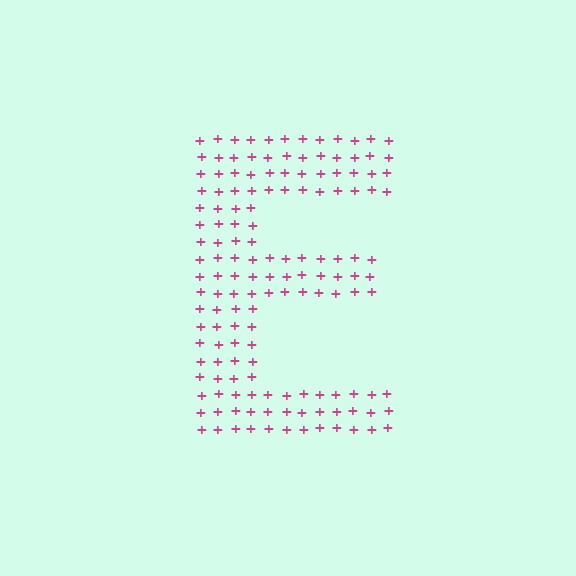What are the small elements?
The small elements are plus signs.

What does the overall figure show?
The overall figure shows the letter E.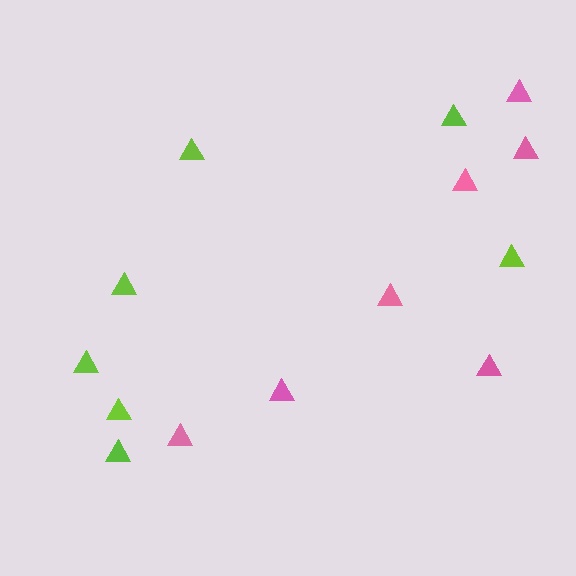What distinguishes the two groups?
There are 2 groups: one group of pink triangles (7) and one group of lime triangles (7).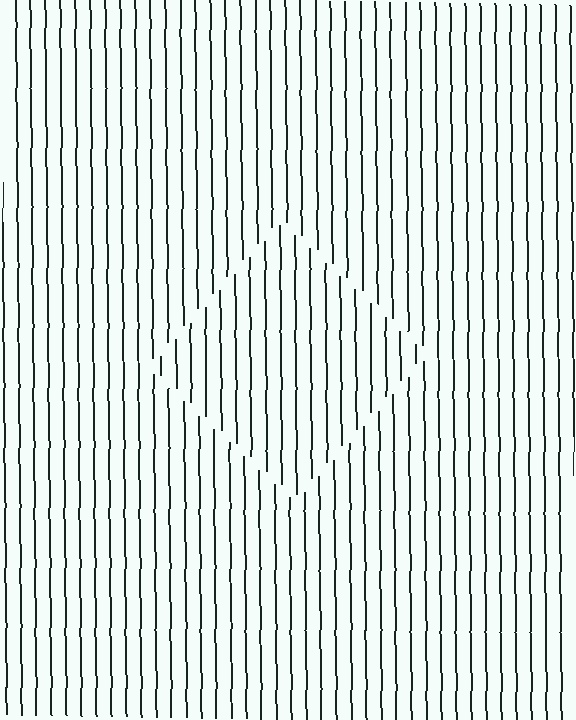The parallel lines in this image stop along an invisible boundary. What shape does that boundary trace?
An illusory square. The interior of the shape contains the same grating, shifted by half a period — the contour is defined by the phase discontinuity where line-ends from the inner and outer gratings abut.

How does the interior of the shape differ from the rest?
The interior of the shape contains the same grating, shifted by half a period — the contour is defined by the phase discontinuity where line-ends from the inner and outer gratings abut.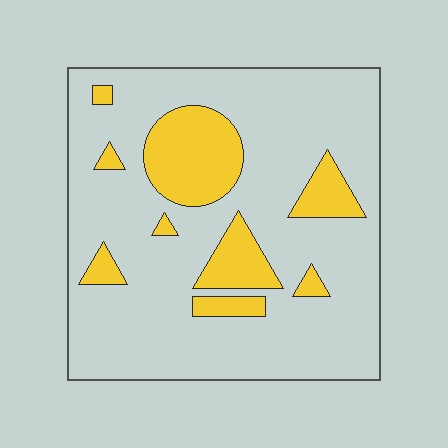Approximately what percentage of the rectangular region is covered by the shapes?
Approximately 20%.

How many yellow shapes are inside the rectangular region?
9.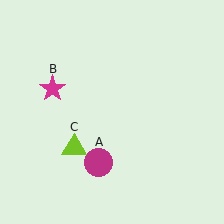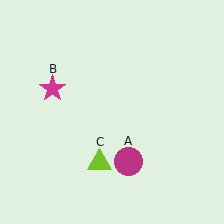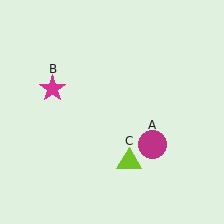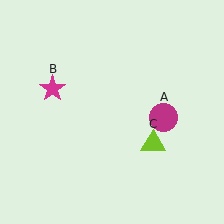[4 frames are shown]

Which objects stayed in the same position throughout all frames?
Magenta star (object B) remained stationary.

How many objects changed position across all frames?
2 objects changed position: magenta circle (object A), lime triangle (object C).